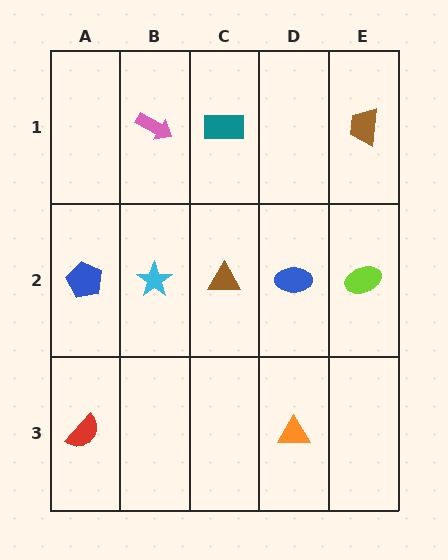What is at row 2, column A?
A blue pentagon.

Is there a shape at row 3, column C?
No, that cell is empty.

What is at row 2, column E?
A lime ellipse.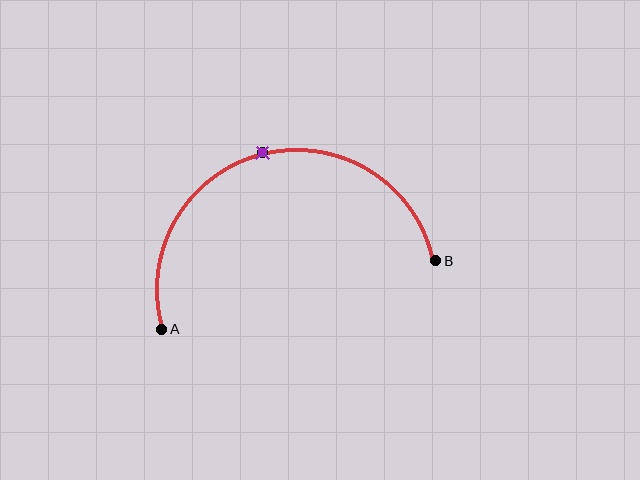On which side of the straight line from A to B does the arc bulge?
The arc bulges above the straight line connecting A and B.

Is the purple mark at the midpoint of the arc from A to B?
Yes. The purple mark lies on the arc at equal arc-length from both A and B — it is the arc midpoint.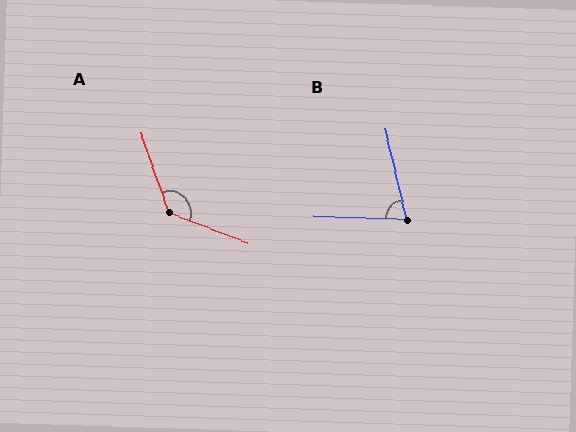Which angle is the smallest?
B, at approximately 75 degrees.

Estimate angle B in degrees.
Approximately 75 degrees.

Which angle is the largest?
A, at approximately 130 degrees.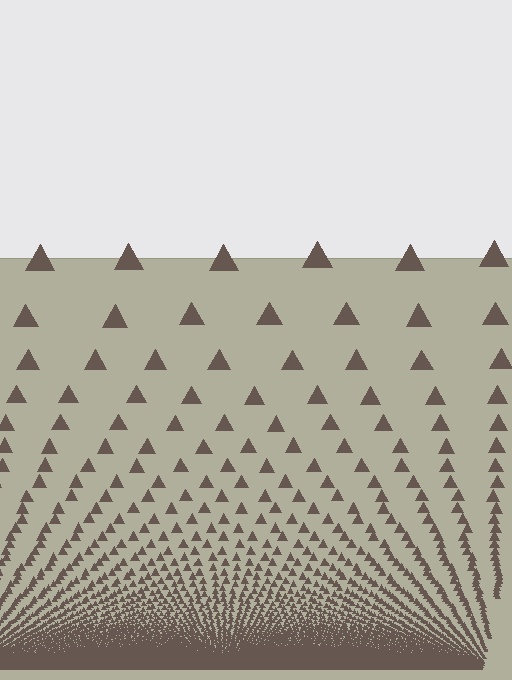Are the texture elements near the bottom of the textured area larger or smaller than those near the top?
Smaller. The gradient is inverted — elements near the bottom are smaller and denser.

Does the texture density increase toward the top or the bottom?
Density increases toward the bottom.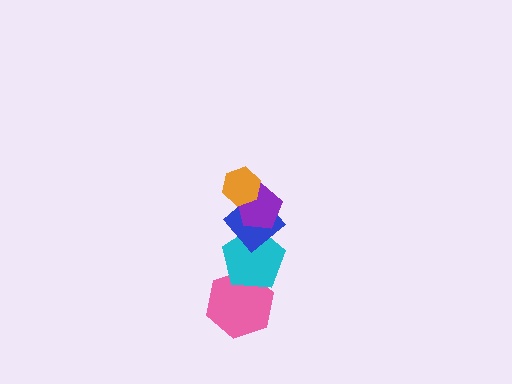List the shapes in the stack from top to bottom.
From top to bottom: the orange hexagon, the purple pentagon, the blue diamond, the cyan pentagon, the pink hexagon.